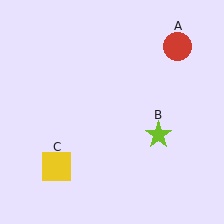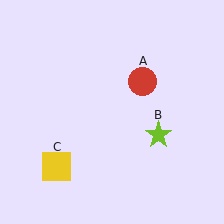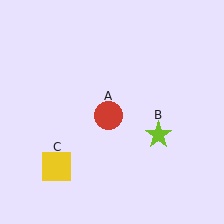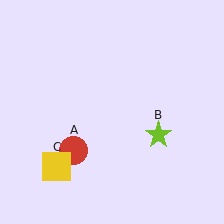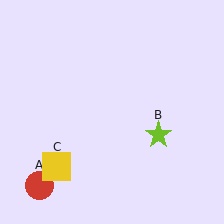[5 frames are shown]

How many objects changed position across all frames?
1 object changed position: red circle (object A).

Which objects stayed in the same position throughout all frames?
Lime star (object B) and yellow square (object C) remained stationary.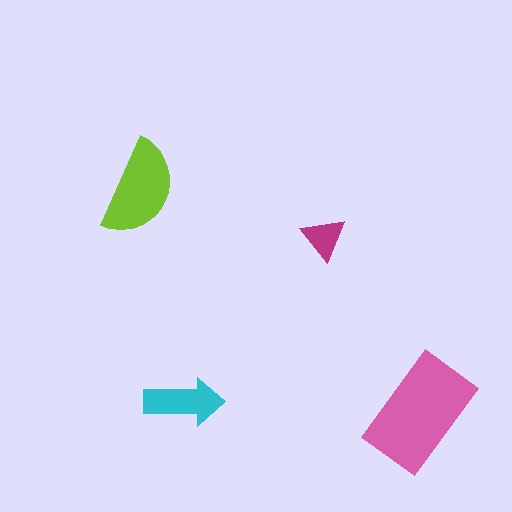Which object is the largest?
The pink rectangle.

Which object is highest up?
The lime semicircle is topmost.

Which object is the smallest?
The magenta triangle.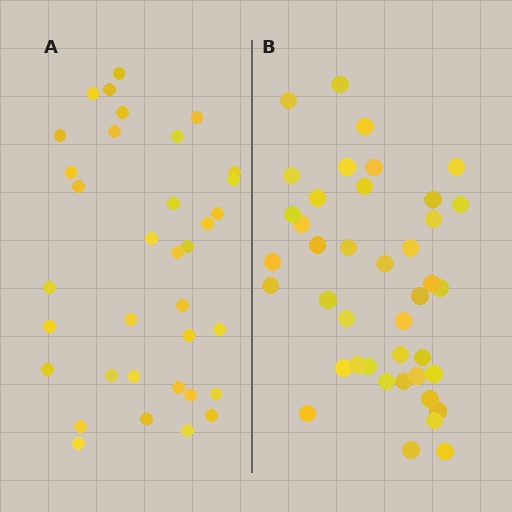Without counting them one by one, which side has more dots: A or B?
Region B (the right region) has more dots.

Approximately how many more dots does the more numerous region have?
Region B has about 6 more dots than region A.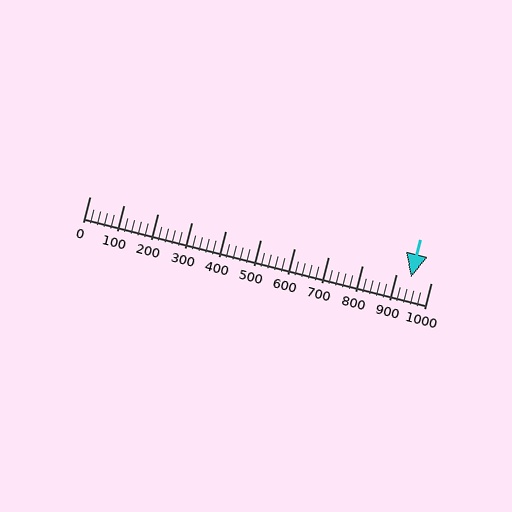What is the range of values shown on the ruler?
The ruler shows values from 0 to 1000.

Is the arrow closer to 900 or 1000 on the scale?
The arrow is closer to 900.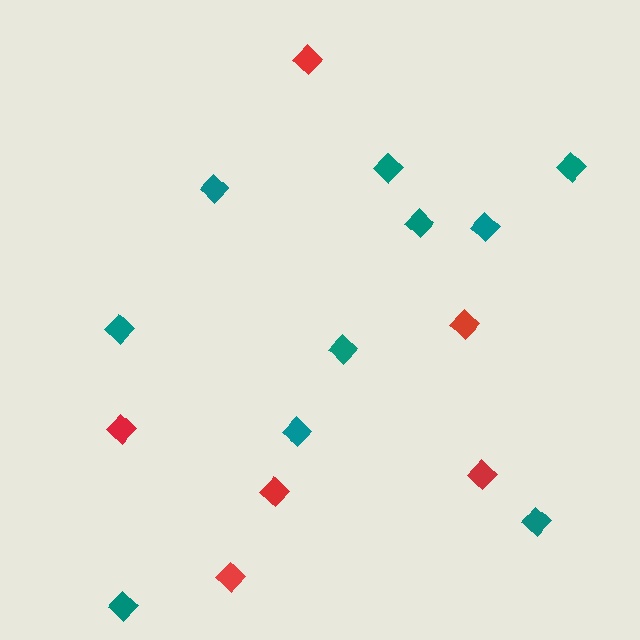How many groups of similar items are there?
There are 2 groups: one group of red diamonds (6) and one group of teal diamonds (10).